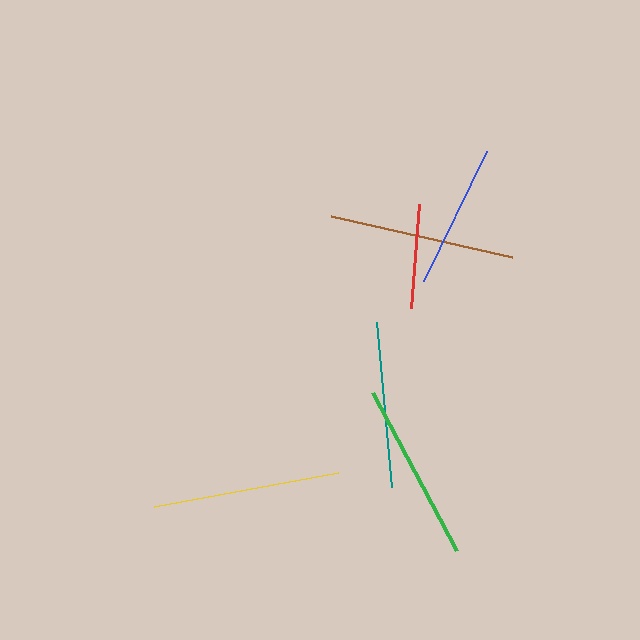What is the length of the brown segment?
The brown segment is approximately 186 pixels long.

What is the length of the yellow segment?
The yellow segment is approximately 188 pixels long.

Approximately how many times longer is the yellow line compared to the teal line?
The yellow line is approximately 1.1 times the length of the teal line.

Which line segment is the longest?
The yellow line is the longest at approximately 188 pixels.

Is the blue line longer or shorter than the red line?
The blue line is longer than the red line.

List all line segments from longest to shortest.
From longest to shortest: yellow, brown, green, teal, blue, red.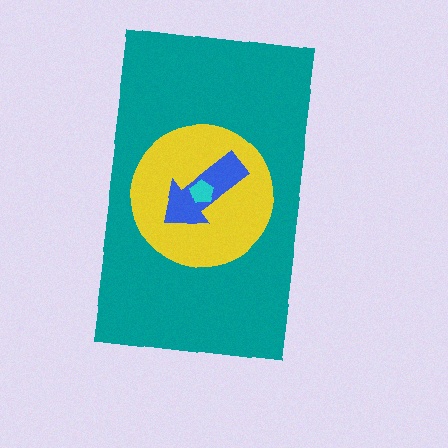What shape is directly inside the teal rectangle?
The yellow circle.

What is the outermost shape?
The teal rectangle.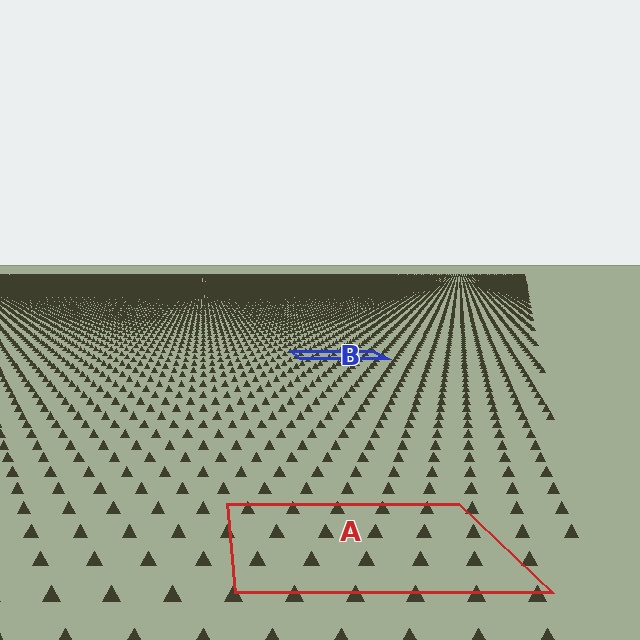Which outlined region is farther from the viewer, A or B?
Region B is farther from the viewer — the texture elements inside it appear smaller and more densely packed.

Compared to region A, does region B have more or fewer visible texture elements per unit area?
Region B has more texture elements per unit area — they are packed more densely because it is farther away.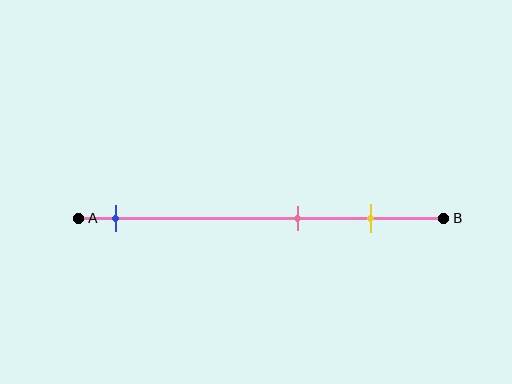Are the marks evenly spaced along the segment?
No, the marks are not evenly spaced.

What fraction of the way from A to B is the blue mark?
The blue mark is approximately 10% (0.1) of the way from A to B.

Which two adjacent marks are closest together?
The pink and yellow marks are the closest adjacent pair.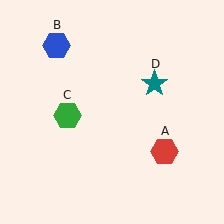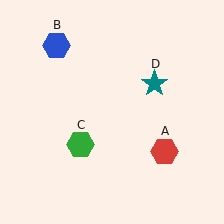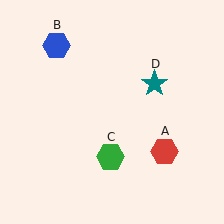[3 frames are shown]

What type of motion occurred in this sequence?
The green hexagon (object C) rotated counterclockwise around the center of the scene.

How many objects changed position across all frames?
1 object changed position: green hexagon (object C).